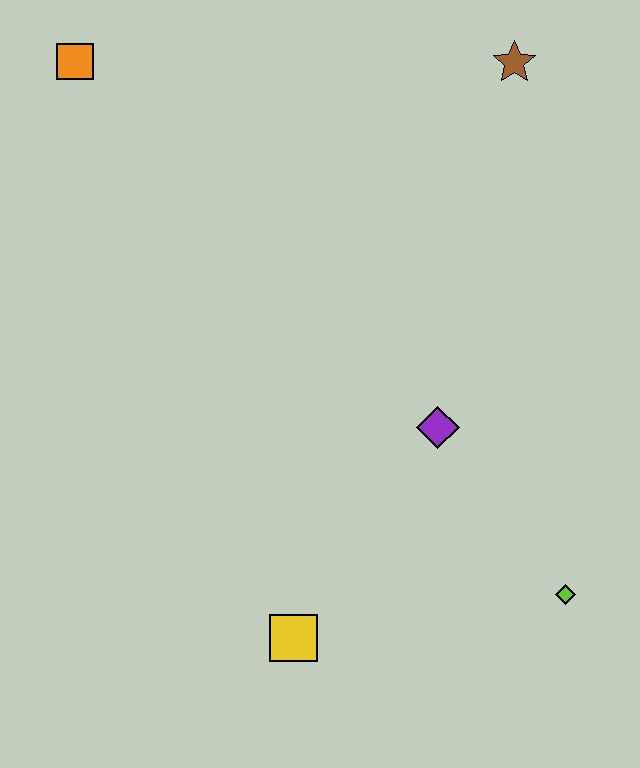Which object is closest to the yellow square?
The purple diamond is closest to the yellow square.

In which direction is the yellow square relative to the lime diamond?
The yellow square is to the left of the lime diamond.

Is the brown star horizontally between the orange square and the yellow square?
No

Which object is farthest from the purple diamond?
The orange square is farthest from the purple diamond.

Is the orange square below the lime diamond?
No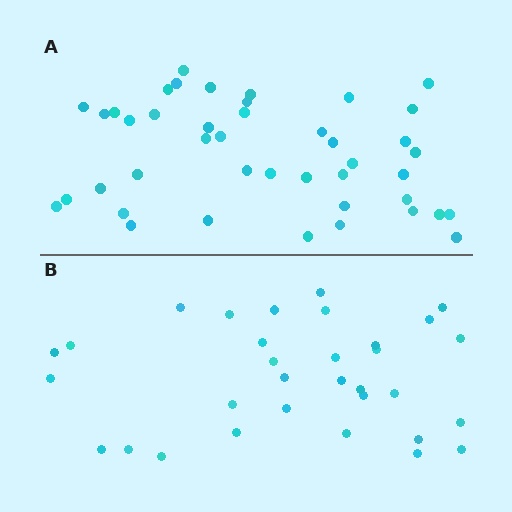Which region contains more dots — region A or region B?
Region A (the top region) has more dots.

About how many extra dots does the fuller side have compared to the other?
Region A has roughly 12 or so more dots than region B.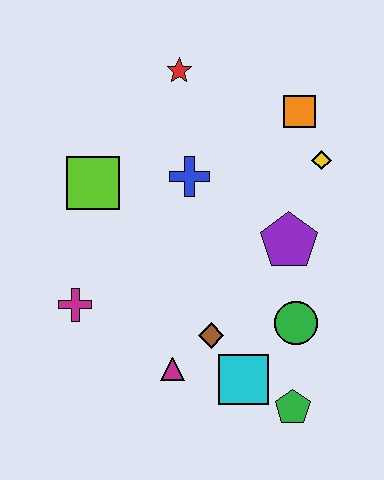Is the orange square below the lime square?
No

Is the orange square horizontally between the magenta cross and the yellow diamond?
Yes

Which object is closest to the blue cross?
The lime square is closest to the blue cross.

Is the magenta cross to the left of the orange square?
Yes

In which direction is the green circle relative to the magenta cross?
The green circle is to the right of the magenta cross.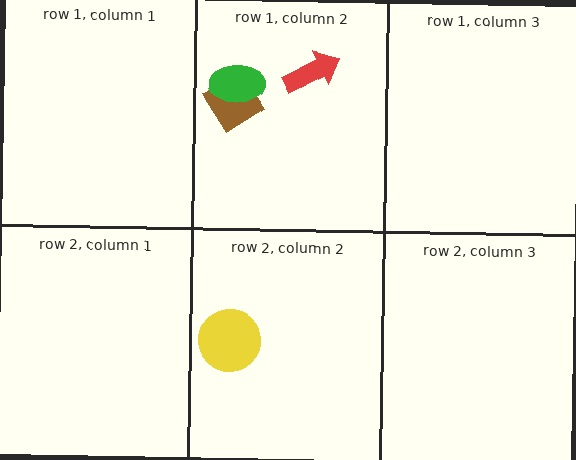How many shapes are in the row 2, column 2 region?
1.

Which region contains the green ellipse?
The row 1, column 2 region.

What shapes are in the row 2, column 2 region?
The yellow circle.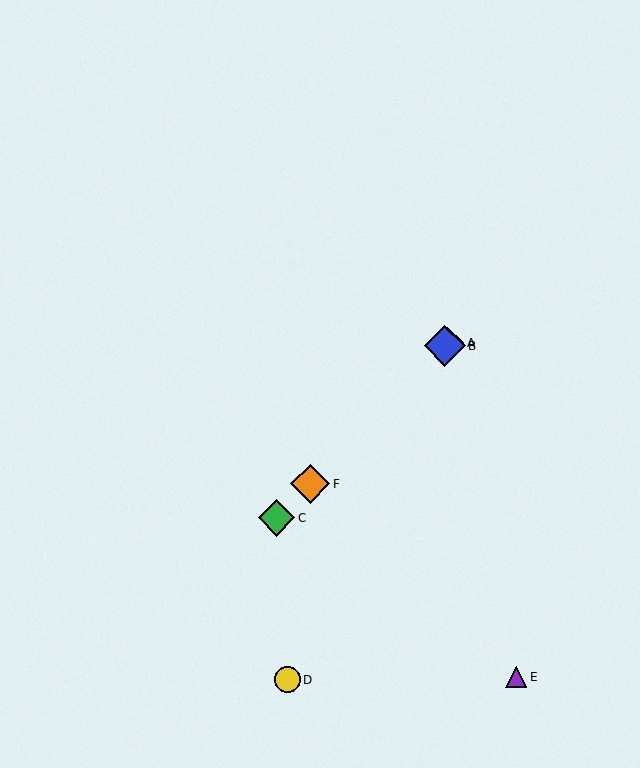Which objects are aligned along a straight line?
Objects A, B, C, F are aligned along a straight line.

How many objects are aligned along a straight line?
4 objects (A, B, C, F) are aligned along a straight line.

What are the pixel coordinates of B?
Object B is at (445, 346).